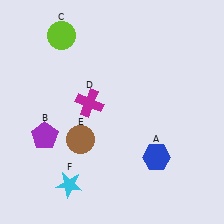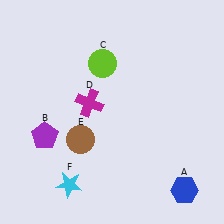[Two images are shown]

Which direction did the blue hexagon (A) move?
The blue hexagon (A) moved down.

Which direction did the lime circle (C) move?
The lime circle (C) moved right.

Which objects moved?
The objects that moved are: the blue hexagon (A), the lime circle (C).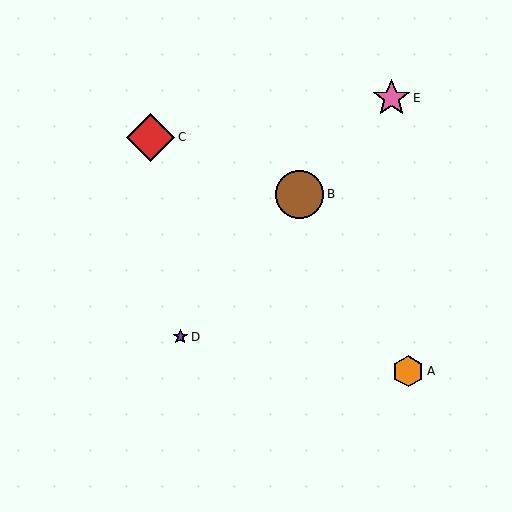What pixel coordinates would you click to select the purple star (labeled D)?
Click at (180, 337) to select the purple star D.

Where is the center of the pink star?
The center of the pink star is at (392, 98).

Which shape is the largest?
The red diamond (labeled C) is the largest.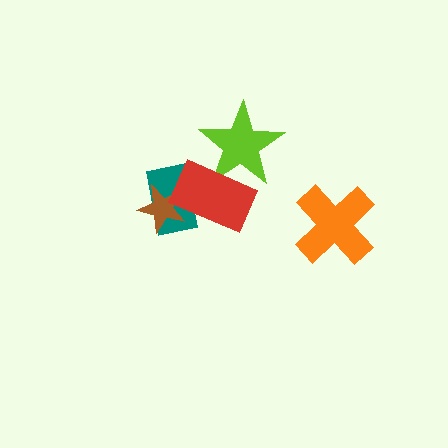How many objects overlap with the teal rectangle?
2 objects overlap with the teal rectangle.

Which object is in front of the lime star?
The red rectangle is in front of the lime star.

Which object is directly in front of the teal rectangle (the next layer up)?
The brown star is directly in front of the teal rectangle.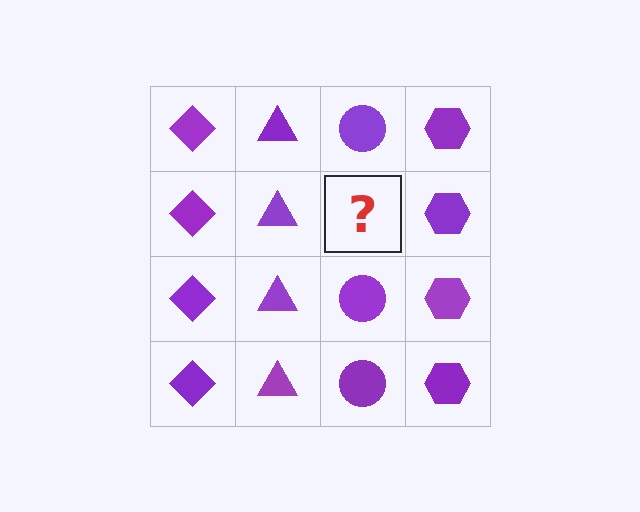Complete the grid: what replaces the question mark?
The question mark should be replaced with a purple circle.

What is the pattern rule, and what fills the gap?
The rule is that each column has a consistent shape. The gap should be filled with a purple circle.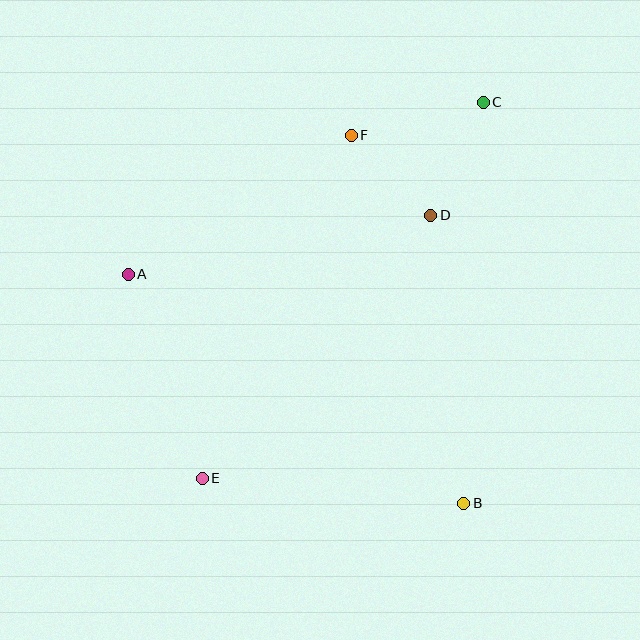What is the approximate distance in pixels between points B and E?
The distance between B and E is approximately 263 pixels.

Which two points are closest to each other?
Points D and F are closest to each other.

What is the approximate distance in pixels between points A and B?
The distance between A and B is approximately 406 pixels.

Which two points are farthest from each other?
Points C and E are farthest from each other.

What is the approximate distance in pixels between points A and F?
The distance between A and F is approximately 263 pixels.